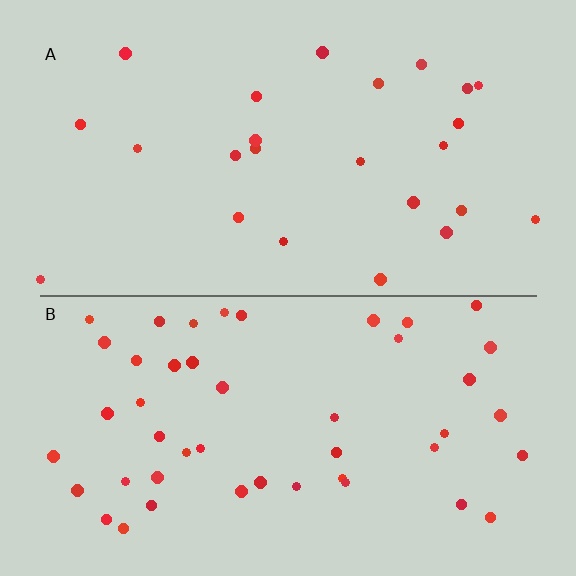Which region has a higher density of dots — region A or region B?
B (the bottom).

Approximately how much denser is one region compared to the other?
Approximately 1.9× — region B over region A.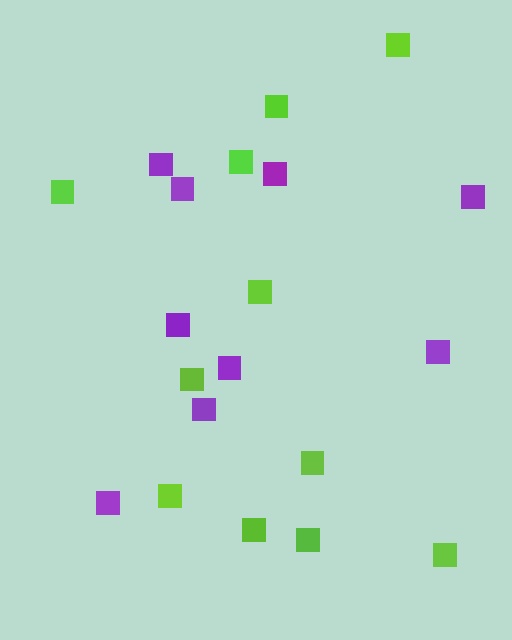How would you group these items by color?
There are 2 groups: one group of lime squares (11) and one group of purple squares (9).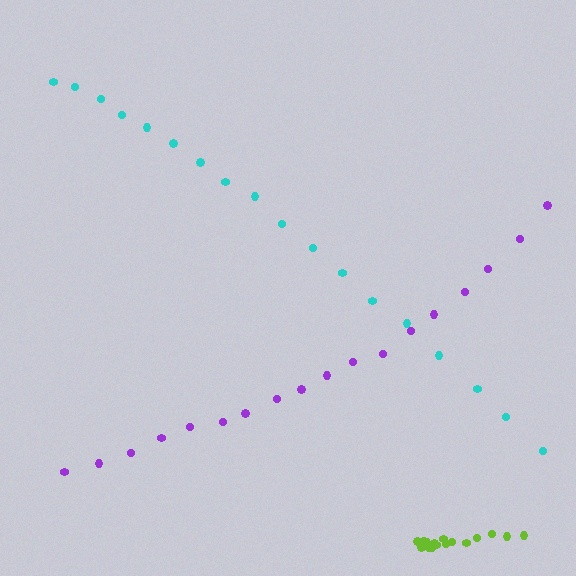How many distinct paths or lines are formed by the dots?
There are 3 distinct paths.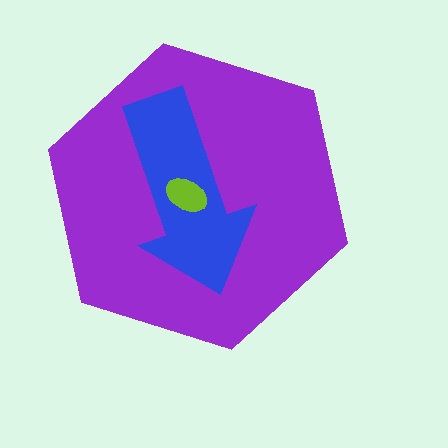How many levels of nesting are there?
3.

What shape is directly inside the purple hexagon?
The blue arrow.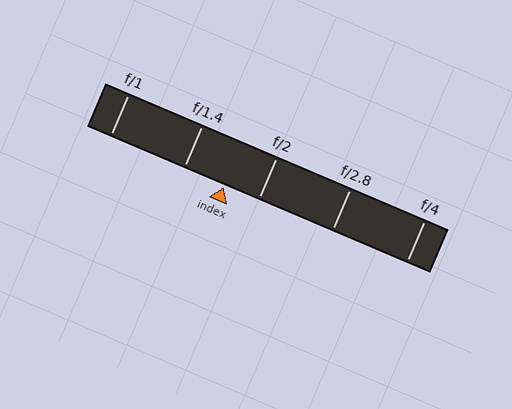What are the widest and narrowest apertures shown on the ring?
The widest aperture shown is f/1 and the narrowest is f/4.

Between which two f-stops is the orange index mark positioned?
The index mark is between f/1.4 and f/2.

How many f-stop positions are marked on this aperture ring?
There are 5 f-stop positions marked.